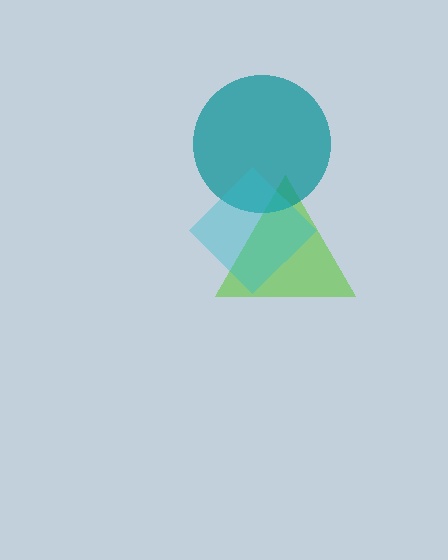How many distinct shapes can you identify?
There are 3 distinct shapes: a lime triangle, a teal circle, a cyan diamond.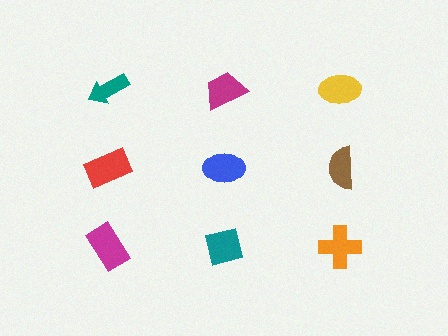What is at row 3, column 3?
An orange cross.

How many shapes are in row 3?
3 shapes.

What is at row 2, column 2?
A blue ellipse.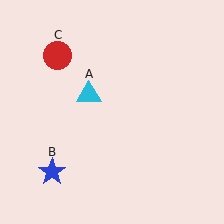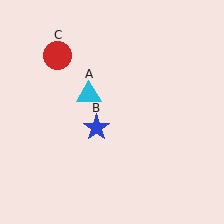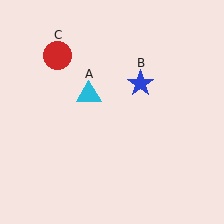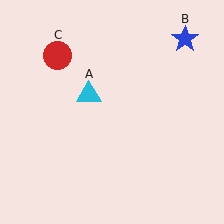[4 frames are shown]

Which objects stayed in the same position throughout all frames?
Cyan triangle (object A) and red circle (object C) remained stationary.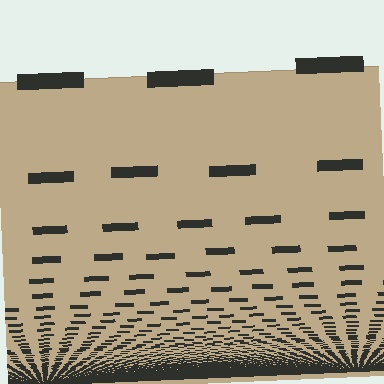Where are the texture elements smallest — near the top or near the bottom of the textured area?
Near the bottom.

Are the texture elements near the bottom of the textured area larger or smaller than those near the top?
Smaller. The gradient is inverted — elements near the bottom are smaller and denser.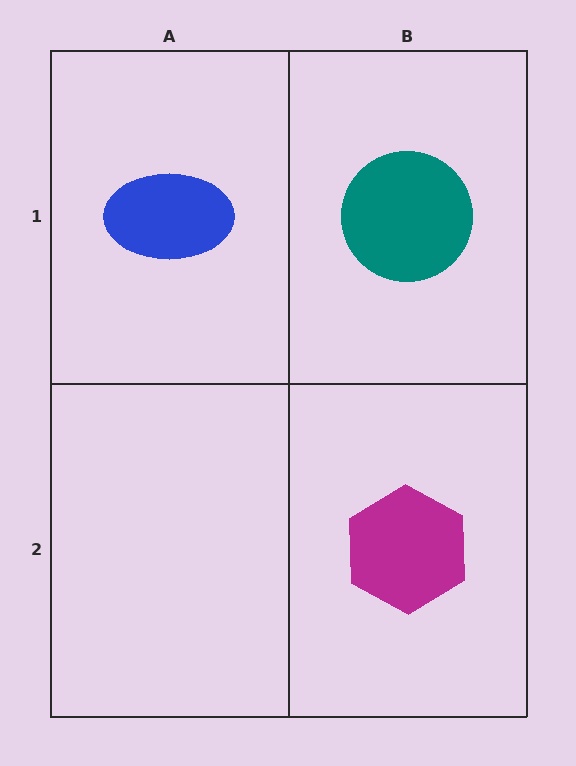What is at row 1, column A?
A blue ellipse.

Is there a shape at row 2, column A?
No, that cell is empty.